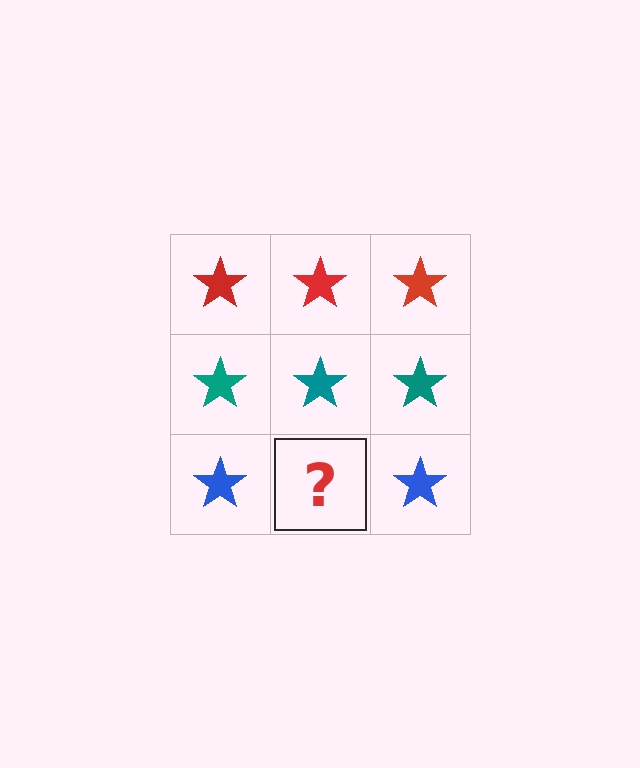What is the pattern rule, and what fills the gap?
The rule is that each row has a consistent color. The gap should be filled with a blue star.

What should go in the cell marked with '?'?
The missing cell should contain a blue star.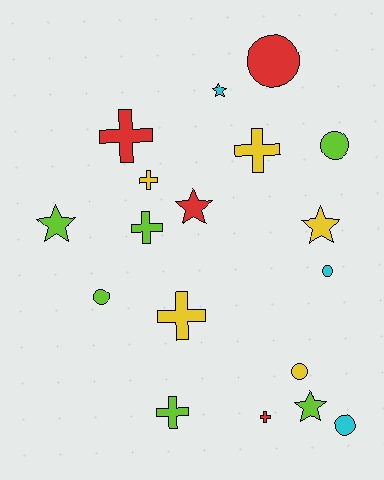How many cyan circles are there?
There are 2 cyan circles.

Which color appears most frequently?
Lime, with 6 objects.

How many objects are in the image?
There are 18 objects.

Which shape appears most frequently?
Cross, with 7 objects.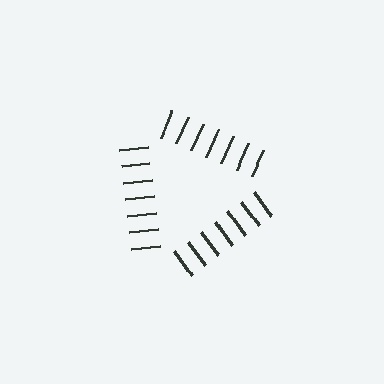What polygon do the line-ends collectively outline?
An illusory triangle — the line segments terminate on its edges but no continuous stroke is drawn.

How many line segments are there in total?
21 — 7 along each of the 3 edges.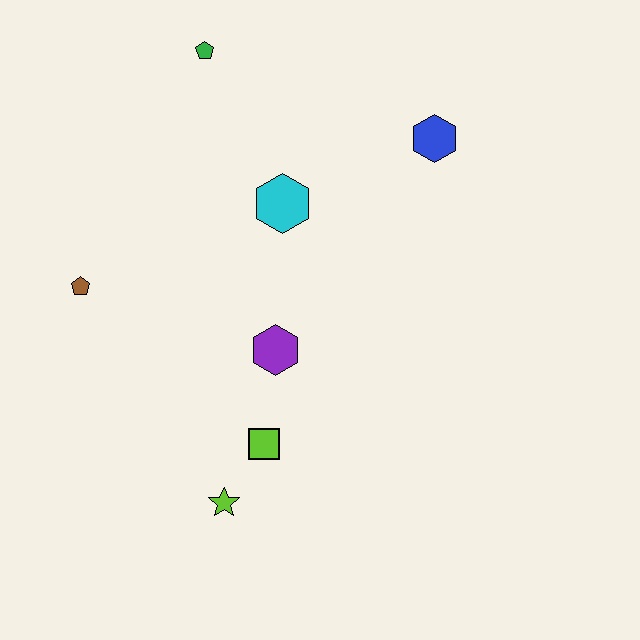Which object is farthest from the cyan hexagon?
The lime star is farthest from the cyan hexagon.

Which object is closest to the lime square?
The lime star is closest to the lime square.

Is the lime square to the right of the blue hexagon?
No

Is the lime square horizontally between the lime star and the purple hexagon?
Yes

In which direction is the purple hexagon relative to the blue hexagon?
The purple hexagon is below the blue hexagon.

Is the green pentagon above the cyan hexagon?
Yes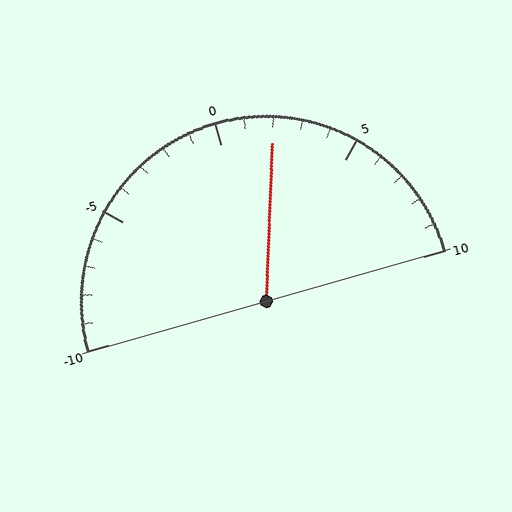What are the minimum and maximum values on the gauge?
The gauge ranges from -10 to 10.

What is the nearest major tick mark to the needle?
The nearest major tick mark is 0.